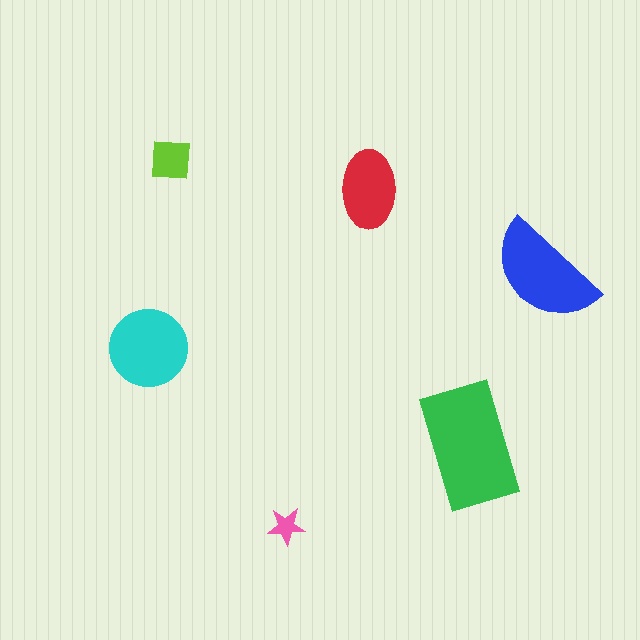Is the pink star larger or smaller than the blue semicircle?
Smaller.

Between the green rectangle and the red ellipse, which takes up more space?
The green rectangle.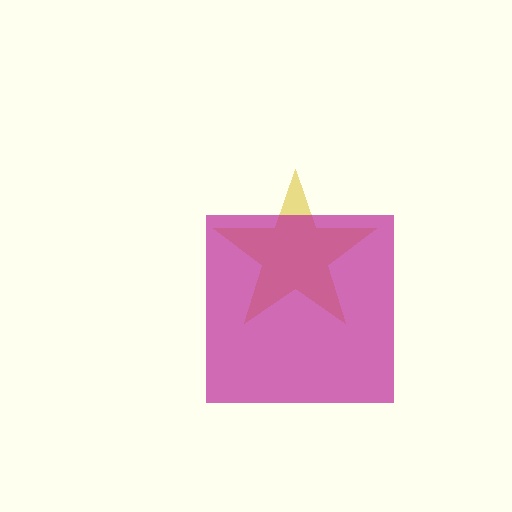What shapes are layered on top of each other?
The layered shapes are: a yellow star, a magenta square.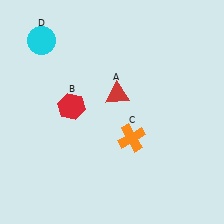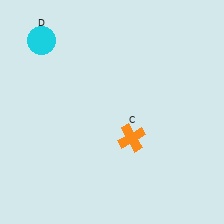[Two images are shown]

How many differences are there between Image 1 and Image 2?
There are 2 differences between the two images.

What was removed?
The red hexagon (B), the red triangle (A) were removed in Image 2.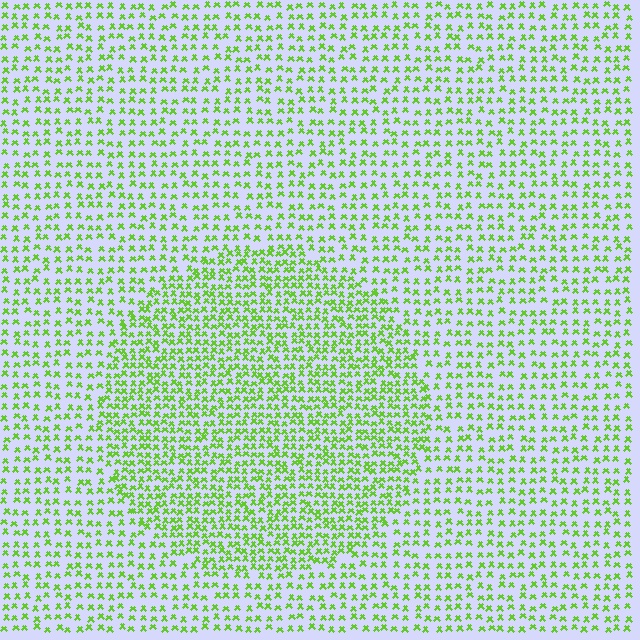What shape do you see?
I see a circle.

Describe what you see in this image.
The image contains small lime elements arranged at two different densities. A circle-shaped region is visible where the elements are more densely packed than the surrounding area.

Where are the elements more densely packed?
The elements are more densely packed inside the circle boundary.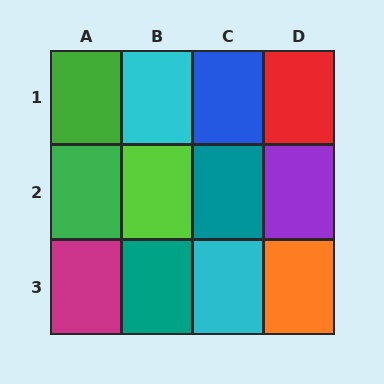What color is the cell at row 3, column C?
Cyan.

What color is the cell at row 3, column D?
Orange.